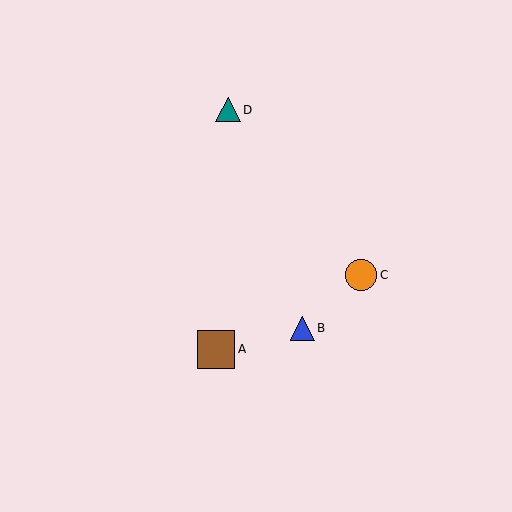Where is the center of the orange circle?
The center of the orange circle is at (361, 275).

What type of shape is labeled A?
Shape A is a brown square.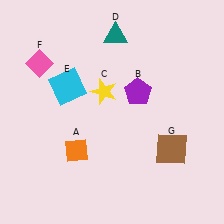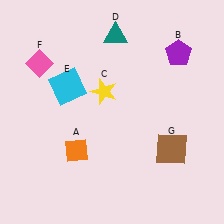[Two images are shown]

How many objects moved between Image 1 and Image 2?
1 object moved between the two images.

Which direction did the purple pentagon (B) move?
The purple pentagon (B) moved right.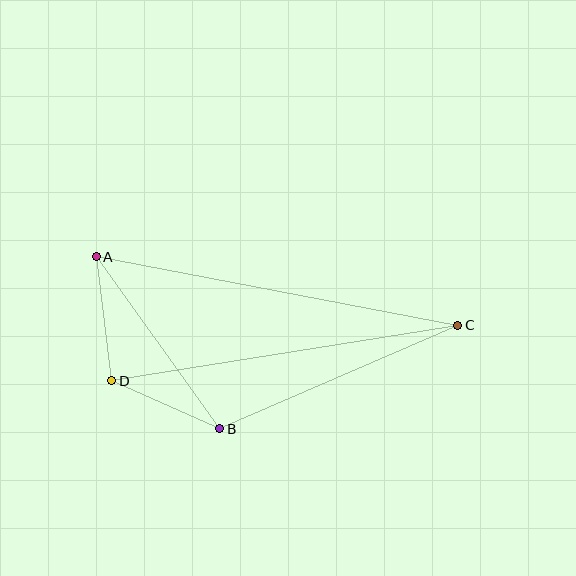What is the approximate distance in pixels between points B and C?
The distance between B and C is approximately 260 pixels.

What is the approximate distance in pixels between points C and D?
The distance between C and D is approximately 351 pixels.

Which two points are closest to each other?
Points B and D are closest to each other.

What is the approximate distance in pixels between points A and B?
The distance between A and B is approximately 212 pixels.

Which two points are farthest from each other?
Points A and C are farthest from each other.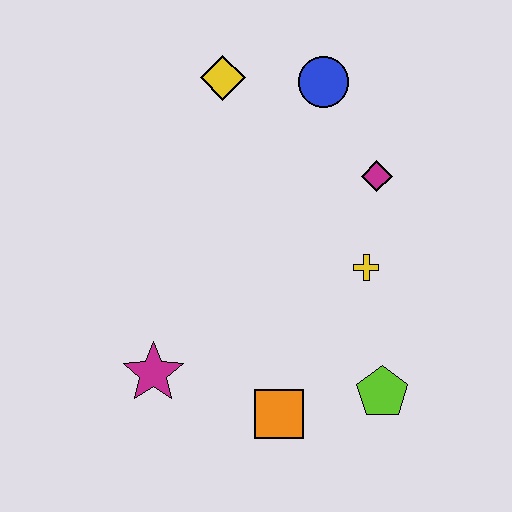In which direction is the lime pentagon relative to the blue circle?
The lime pentagon is below the blue circle.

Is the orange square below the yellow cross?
Yes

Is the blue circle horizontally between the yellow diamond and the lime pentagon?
Yes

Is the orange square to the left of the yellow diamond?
No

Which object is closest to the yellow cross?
The magenta diamond is closest to the yellow cross.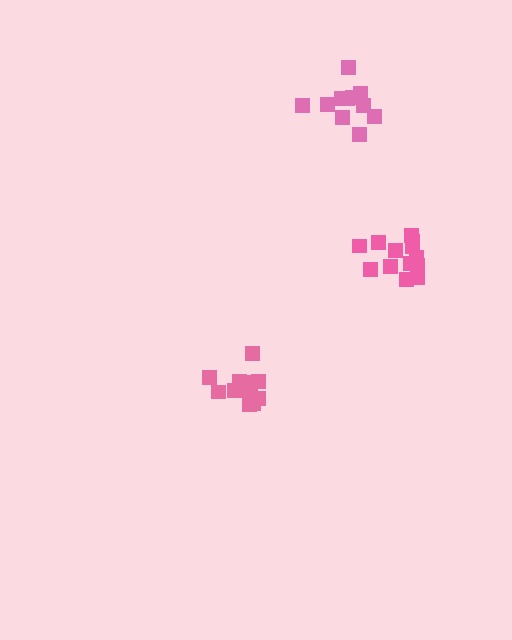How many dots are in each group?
Group 1: 13 dots, Group 2: 11 dots, Group 3: 14 dots (38 total).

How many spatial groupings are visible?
There are 3 spatial groupings.